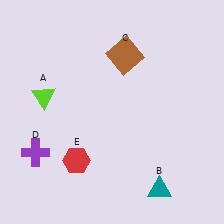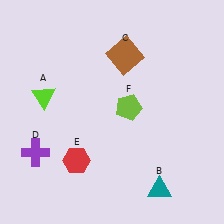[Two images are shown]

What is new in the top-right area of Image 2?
A lime pentagon (F) was added in the top-right area of Image 2.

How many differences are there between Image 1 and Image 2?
There is 1 difference between the two images.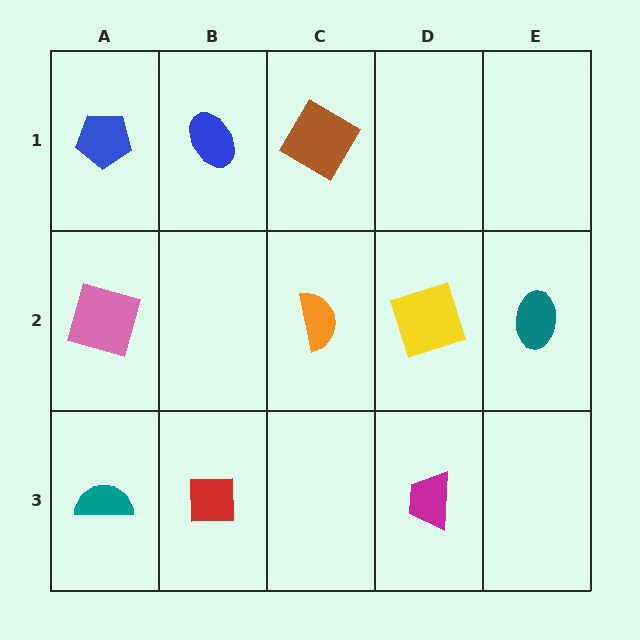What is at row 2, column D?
A yellow square.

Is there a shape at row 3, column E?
No, that cell is empty.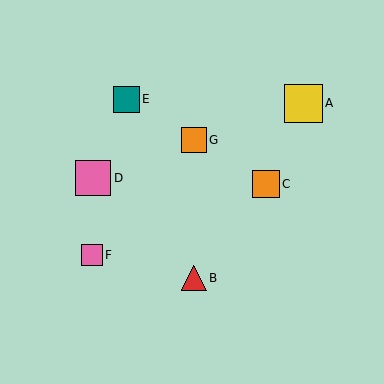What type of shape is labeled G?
Shape G is an orange square.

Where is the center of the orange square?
The center of the orange square is at (266, 184).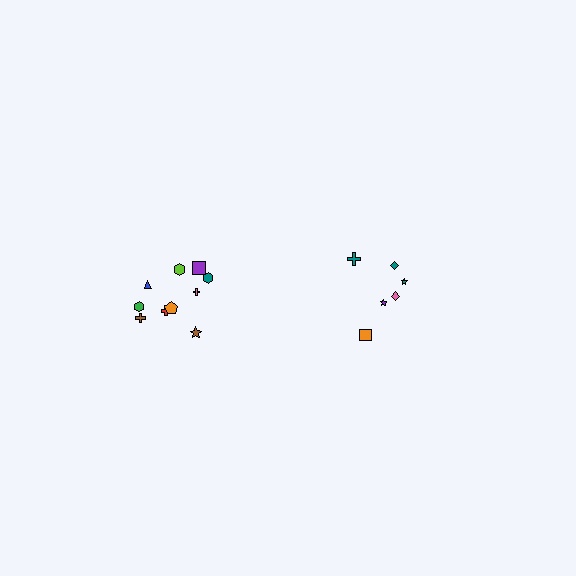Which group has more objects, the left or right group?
The left group.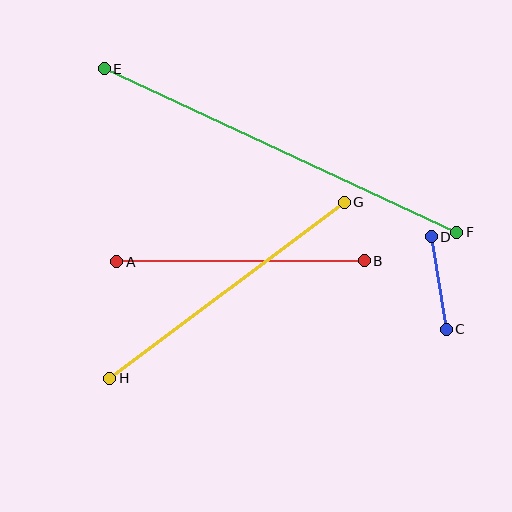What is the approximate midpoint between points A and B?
The midpoint is at approximately (241, 261) pixels.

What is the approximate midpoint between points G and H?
The midpoint is at approximately (227, 290) pixels.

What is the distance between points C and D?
The distance is approximately 93 pixels.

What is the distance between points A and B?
The distance is approximately 248 pixels.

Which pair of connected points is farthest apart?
Points E and F are farthest apart.